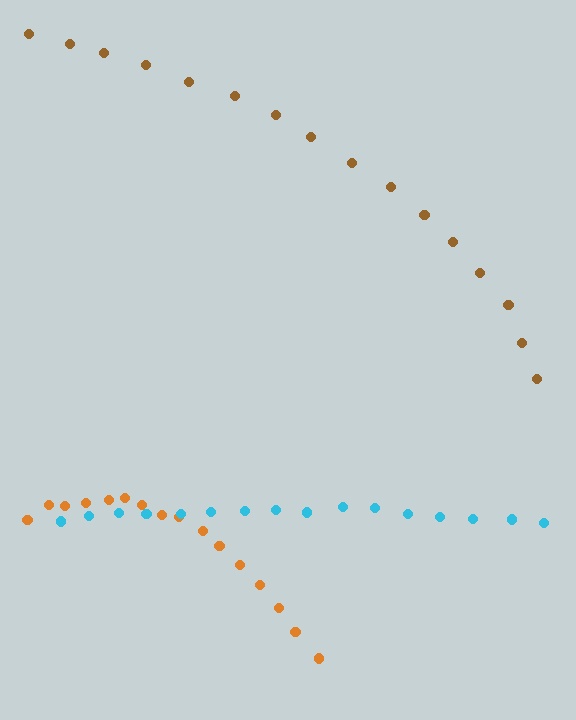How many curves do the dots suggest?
There are 3 distinct paths.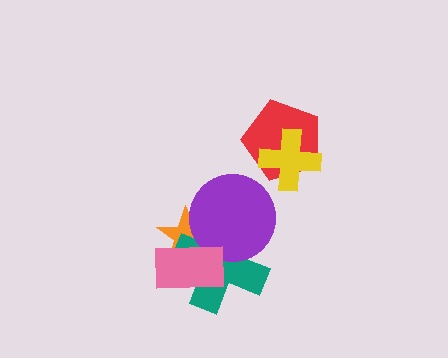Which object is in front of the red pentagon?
The yellow cross is in front of the red pentagon.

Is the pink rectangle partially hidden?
No, no other shape covers it.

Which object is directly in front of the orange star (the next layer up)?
The teal cross is directly in front of the orange star.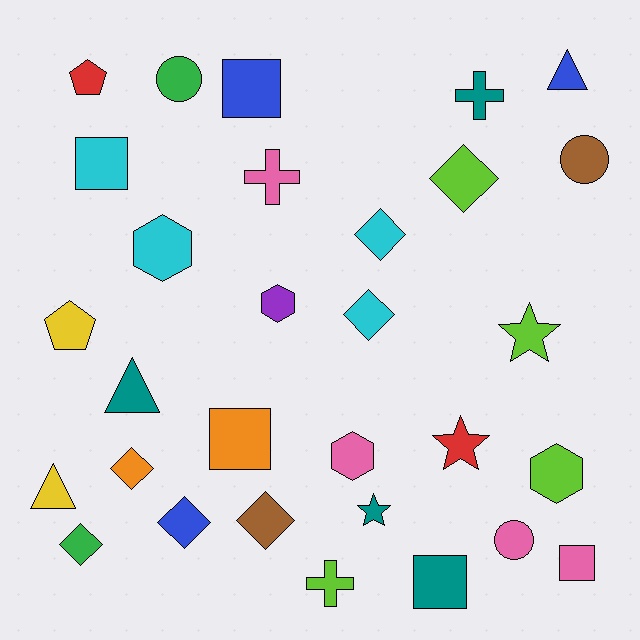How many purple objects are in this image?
There is 1 purple object.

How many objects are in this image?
There are 30 objects.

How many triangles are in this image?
There are 3 triangles.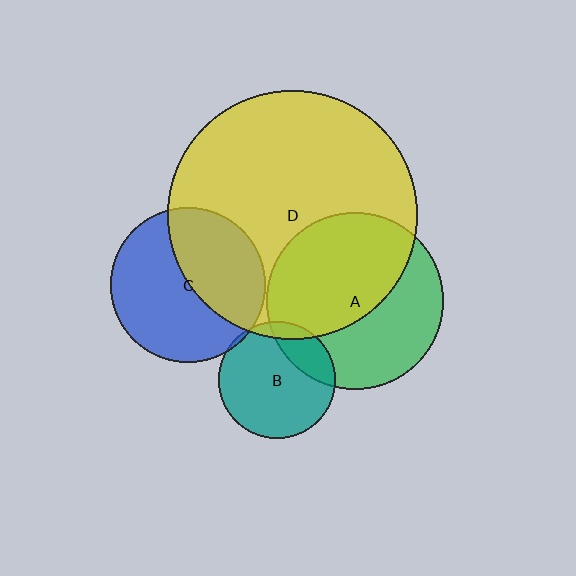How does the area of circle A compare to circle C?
Approximately 1.3 times.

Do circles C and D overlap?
Yes.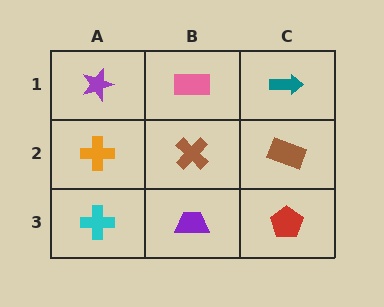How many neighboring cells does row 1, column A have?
2.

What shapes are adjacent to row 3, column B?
A brown cross (row 2, column B), a cyan cross (row 3, column A), a red pentagon (row 3, column C).